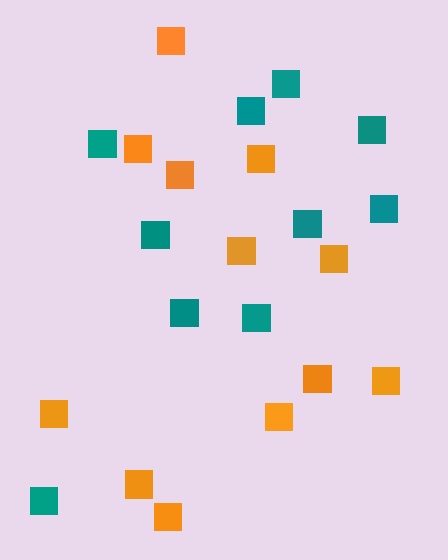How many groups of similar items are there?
There are 2 groups: one group of orange squares (12) and one group of teal squares (10).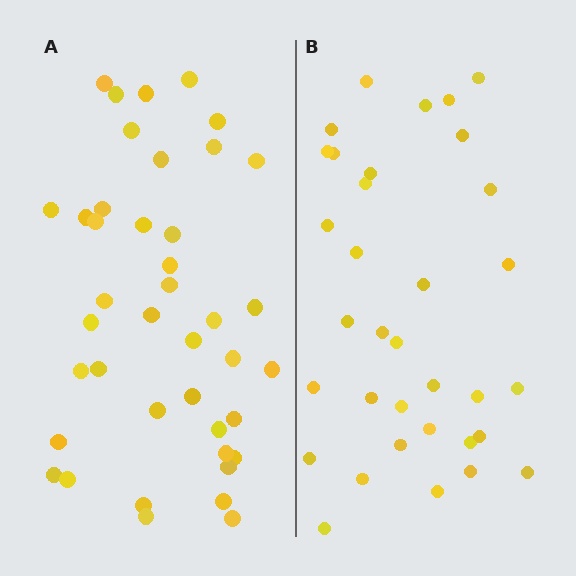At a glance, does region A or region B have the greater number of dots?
Region A (the left region) has more dots.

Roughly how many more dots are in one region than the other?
Region A has roughly 8 or so more dots than region B.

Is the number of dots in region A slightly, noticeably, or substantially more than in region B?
Region A has only slightly more — the two regions are fairly close. The ratio is roughly 1.2 to 1.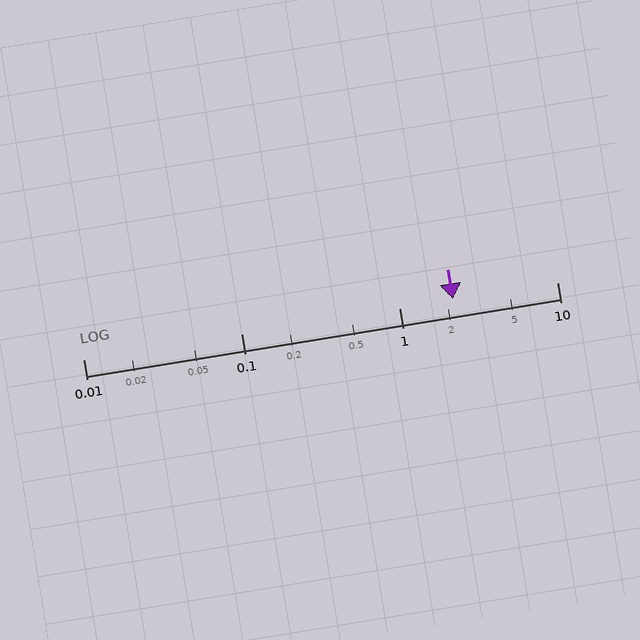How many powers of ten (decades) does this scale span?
The scale spans 3 decades, from 0.01 to 10.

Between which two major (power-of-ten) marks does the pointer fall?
The pointer is between 1 and 10.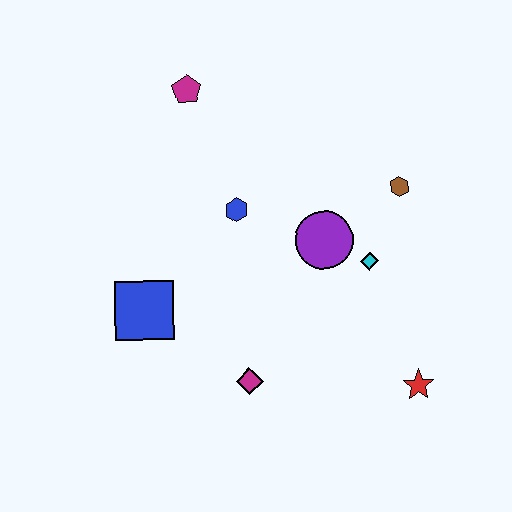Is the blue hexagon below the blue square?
No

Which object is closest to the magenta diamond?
The blue square is closest to the magenta diamond.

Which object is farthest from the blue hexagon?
The red star is farthest from the blue hexagon.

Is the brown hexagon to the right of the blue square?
Yes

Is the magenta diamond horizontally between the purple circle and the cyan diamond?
No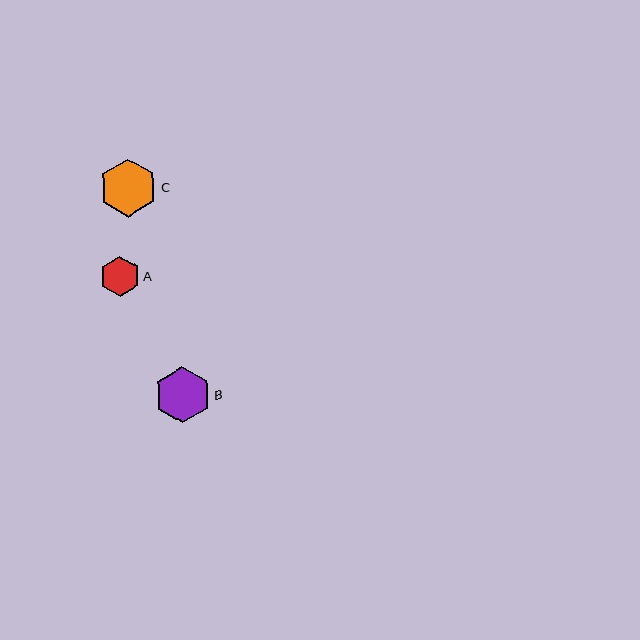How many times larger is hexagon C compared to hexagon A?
Hexagon C is approximately 1.5 times the size of hexagon A.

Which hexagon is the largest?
Hexagon C is the largest with a size of approximately 58 pixels.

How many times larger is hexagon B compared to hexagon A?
Hexagon B is approximately 1.4 times the size of hexagon A.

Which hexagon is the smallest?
Hexagon A is the smallest with a size of approximately 40 pixels.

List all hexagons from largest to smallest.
From largest to smallest: C, B, A.